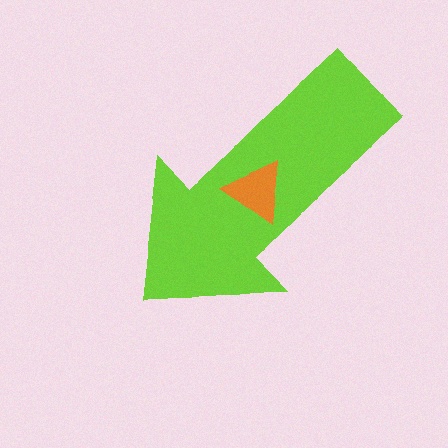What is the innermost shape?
The orange triangle.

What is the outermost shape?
The lime arrow.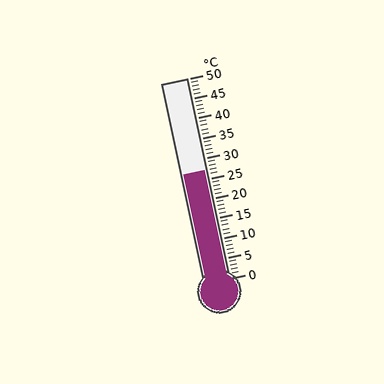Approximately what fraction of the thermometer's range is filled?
The thermometer is filled to approximately 55% of its range.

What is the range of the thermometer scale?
The thermometer scale ranges from 0°C to 50°C.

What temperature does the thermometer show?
The thermometer shows approximately 27°C.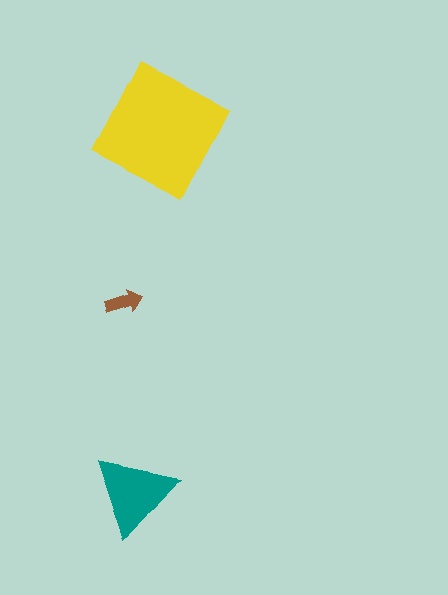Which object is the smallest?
The brown arrow.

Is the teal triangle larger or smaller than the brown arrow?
Larger.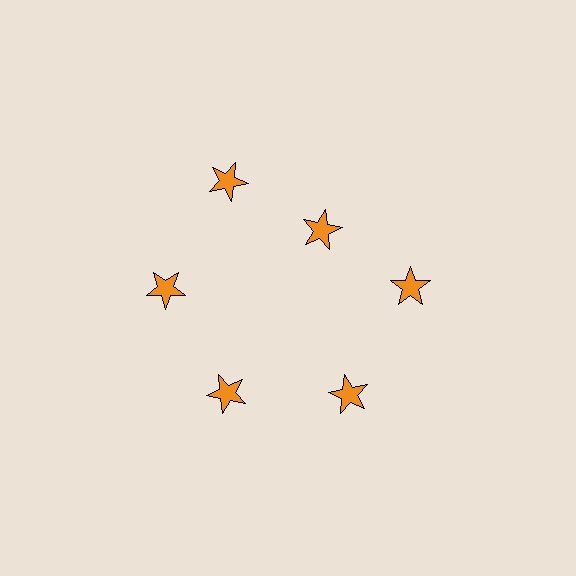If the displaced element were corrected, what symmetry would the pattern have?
It would have 6-fold rotational symmetry — the pattern would map onto itself every 60 degrees.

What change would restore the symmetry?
The symmetry would be restored by moving it outward, back onto the ring so that all 6 stars sit at equal angles and equal distance from the center.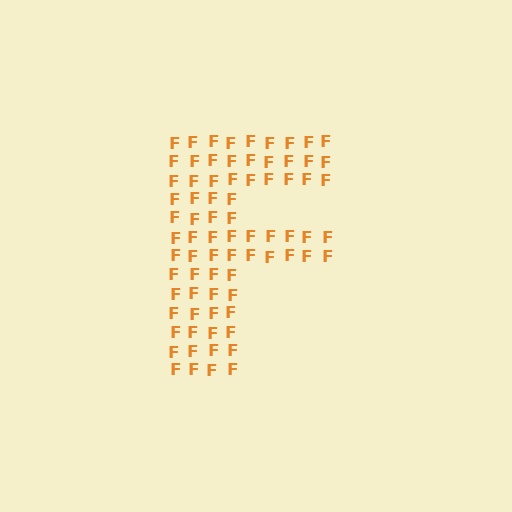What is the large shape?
The large shape is the letter F.